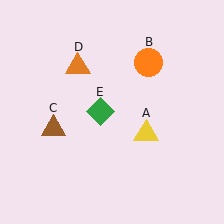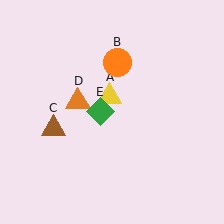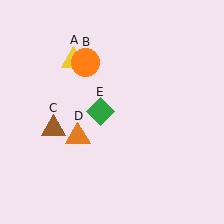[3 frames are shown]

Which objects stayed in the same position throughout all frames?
Brown triangle (object C) and green diamond (object E) remained stationary.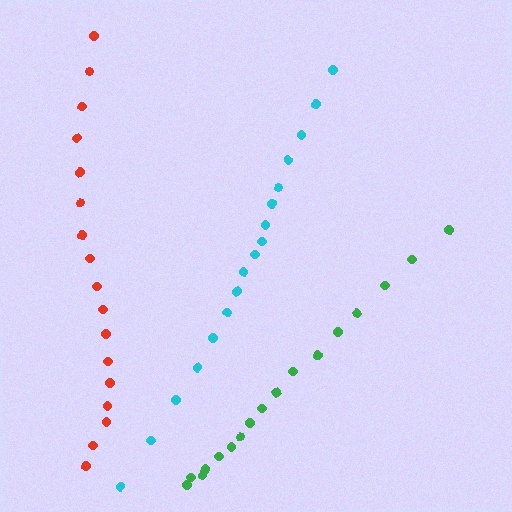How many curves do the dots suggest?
There are 3 distinct paths.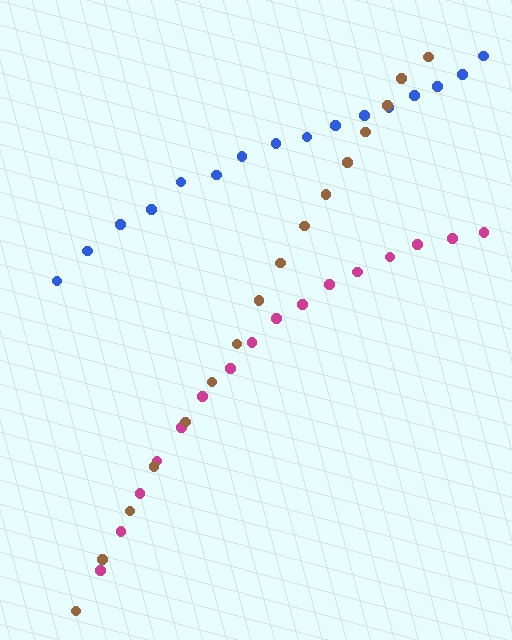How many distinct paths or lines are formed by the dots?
There are 3 distinct paths.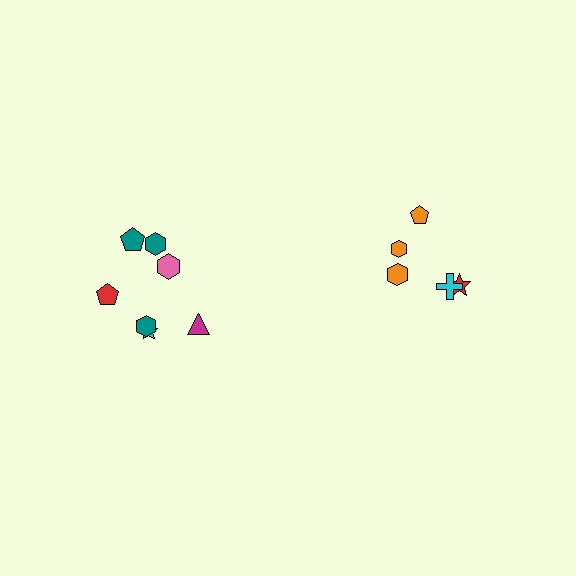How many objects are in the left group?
There are 7 objects.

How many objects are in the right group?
There are 5 objects.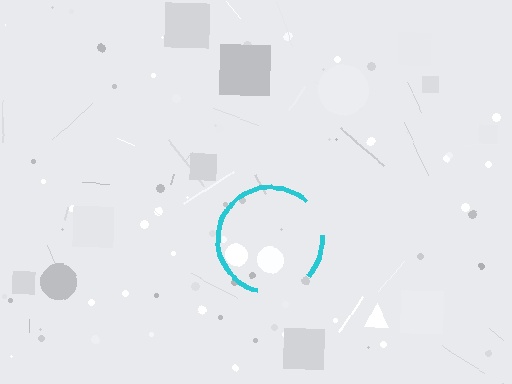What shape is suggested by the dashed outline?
The dashed outline suggests a circle.